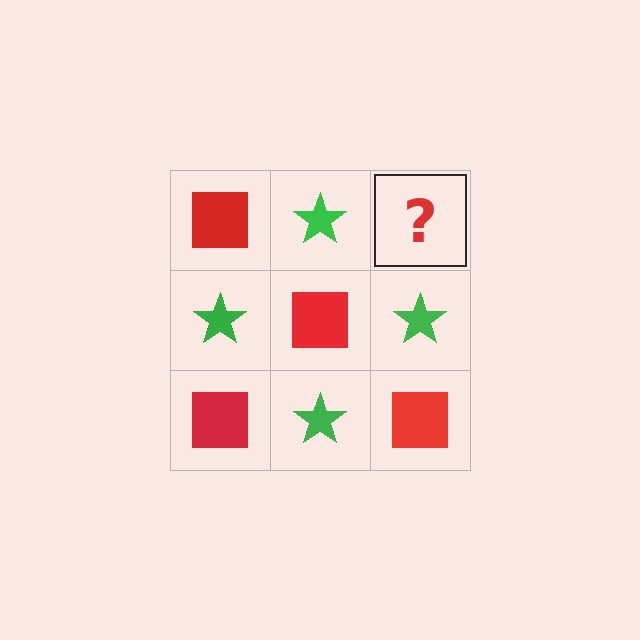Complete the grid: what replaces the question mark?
The question mark should be replaced with a red square.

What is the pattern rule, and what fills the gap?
The rule is that it alternates red square and green star in a checkerboard pattern. The gap should be filled with a red square.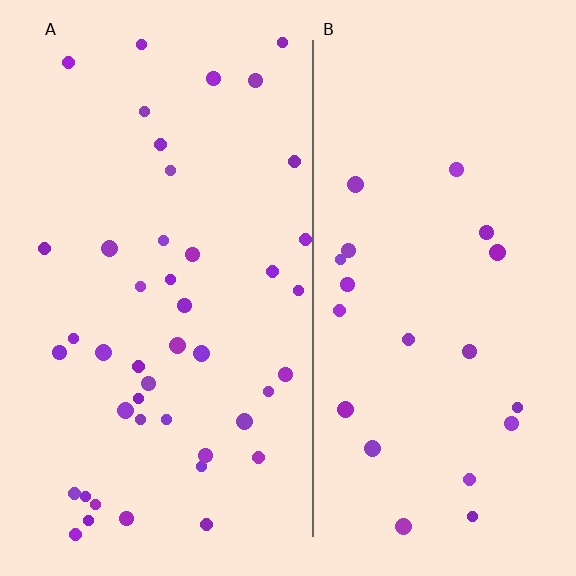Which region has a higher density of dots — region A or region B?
A (the left).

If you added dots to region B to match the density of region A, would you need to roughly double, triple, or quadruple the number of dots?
Approximately double.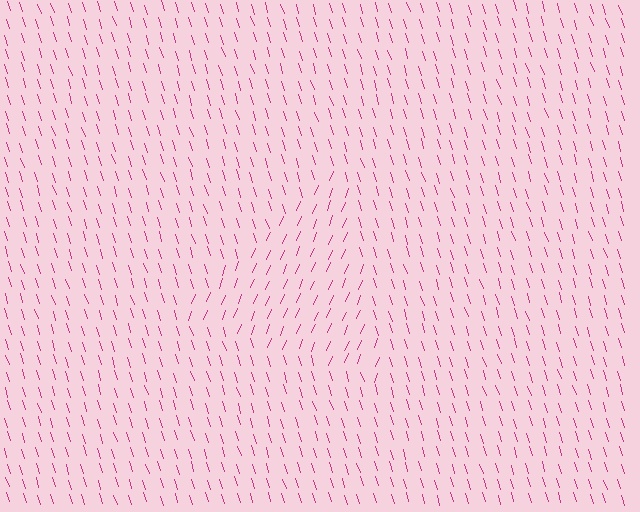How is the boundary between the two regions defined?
The boundary is defined purely by a change in line orientation (approximately 40 degrees difference). All lines are the same color and thickness.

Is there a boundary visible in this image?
Yes, there is a texture boundary formed by a change in line orientation.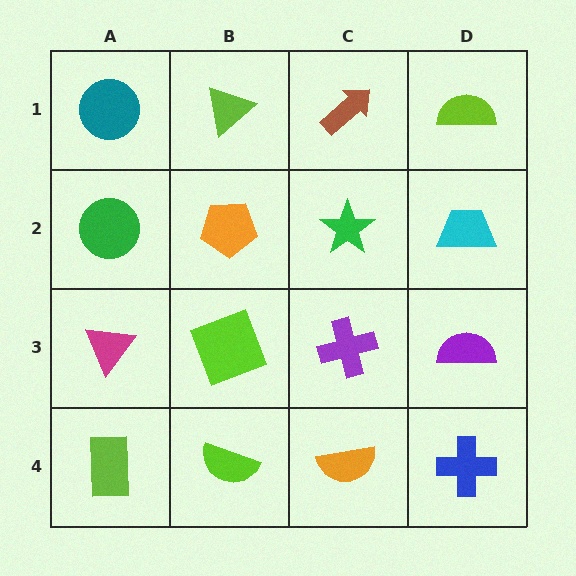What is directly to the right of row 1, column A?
A lime triangle.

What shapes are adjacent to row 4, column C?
A purple cross (row 3, column C), a lime semicircle (row 4, column B), a blue cross (row 4, column D).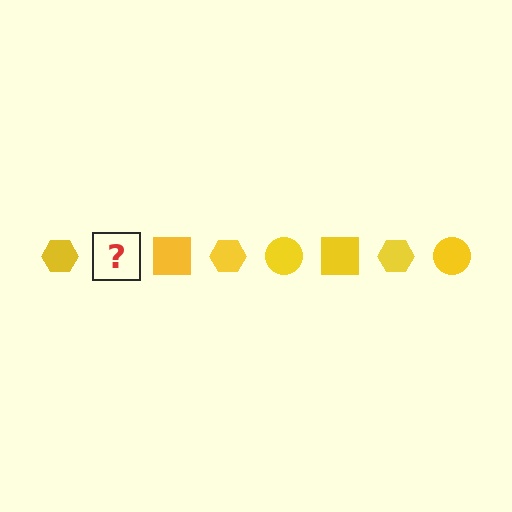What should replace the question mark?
The question mark should be replaced with a yellow circle.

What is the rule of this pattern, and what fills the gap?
The rule is that the pattern cycles through hexagon, circle, square shapes in yellow. The gap should be filled with a yellow circle.